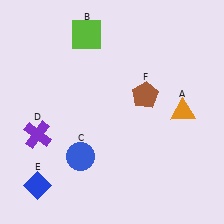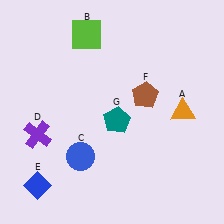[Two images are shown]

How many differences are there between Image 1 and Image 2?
There is 1 difference between the two images.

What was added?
A teal pentagon (G) was added in Image 2.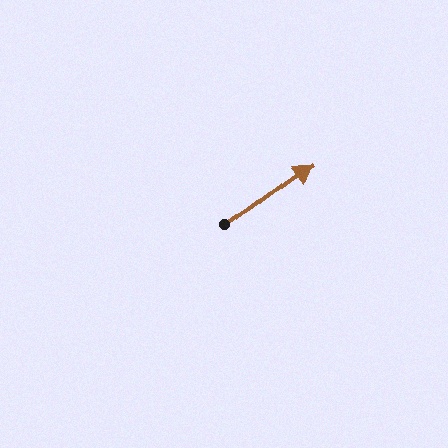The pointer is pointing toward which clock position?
Roughly 2 o'clock.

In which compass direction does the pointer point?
Northeast.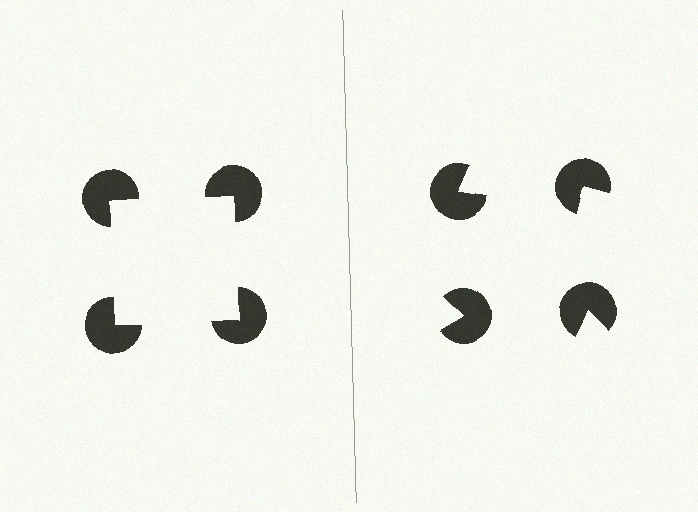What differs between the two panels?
The pac-man discs are positioned identically on both sides; only the wedge orientations differ. On the left they align to a square; on the right they are misaligned.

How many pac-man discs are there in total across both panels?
8 — 4 on each side.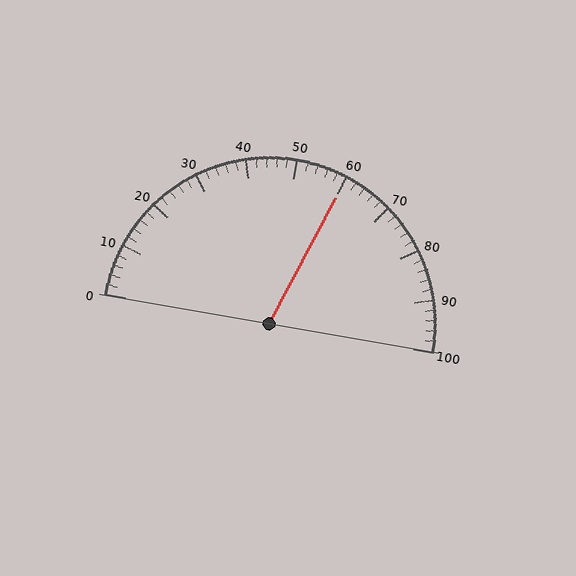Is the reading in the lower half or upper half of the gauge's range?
The reading is in the upper half of the range (0 to 100).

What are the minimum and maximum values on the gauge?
The gauge ranges from 0 to 100.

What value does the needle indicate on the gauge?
The needle indicates approximately 60.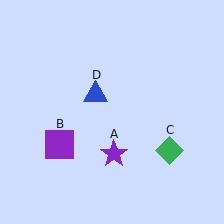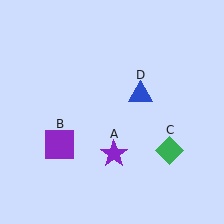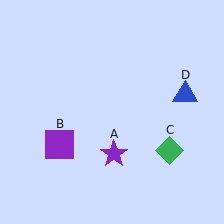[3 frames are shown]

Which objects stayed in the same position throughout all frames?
Purple star (object A) and purple square (object B) and green diamond (object C) remained stationary.